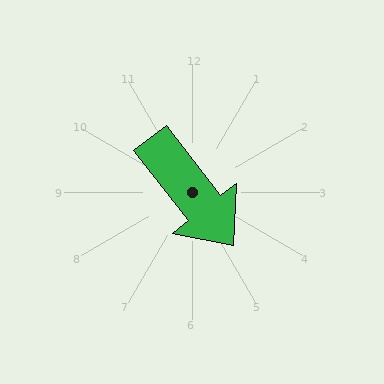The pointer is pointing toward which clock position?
Roughly 5 o'clock.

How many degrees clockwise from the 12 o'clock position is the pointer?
Approximately 142 degrees.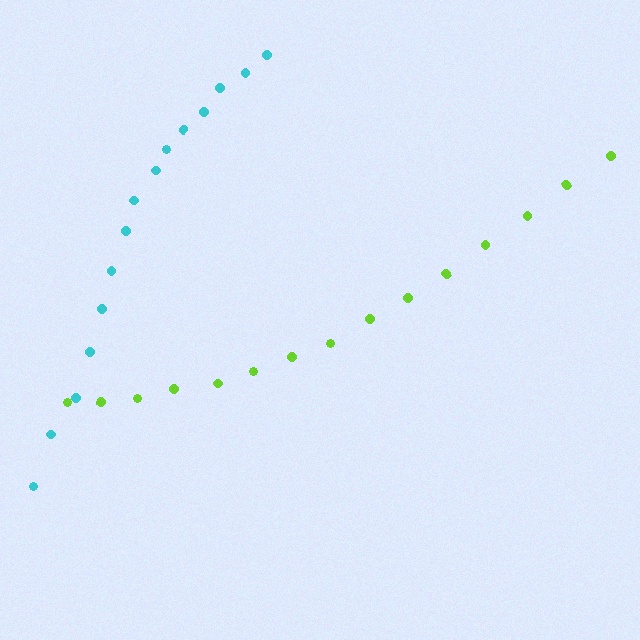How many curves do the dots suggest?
There are 2 distinct paths.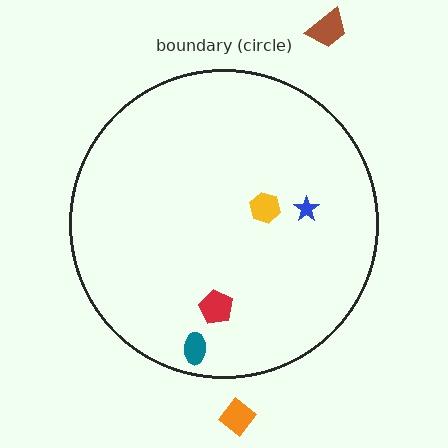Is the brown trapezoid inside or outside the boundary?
Outside.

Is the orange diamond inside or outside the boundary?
Outside.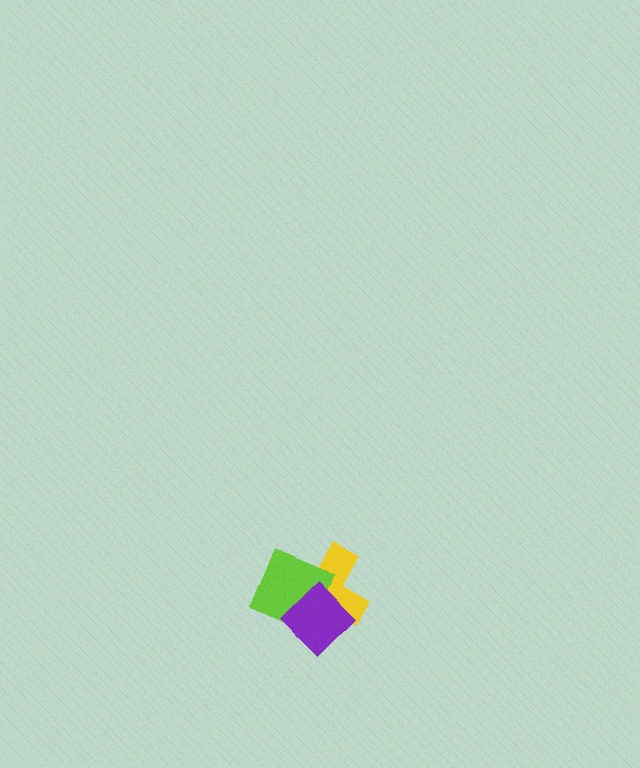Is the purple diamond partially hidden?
No, no other shape covers it.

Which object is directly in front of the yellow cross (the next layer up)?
The lime square is directly in front of the yellow cross.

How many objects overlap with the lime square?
2 objects overlap with the lime square.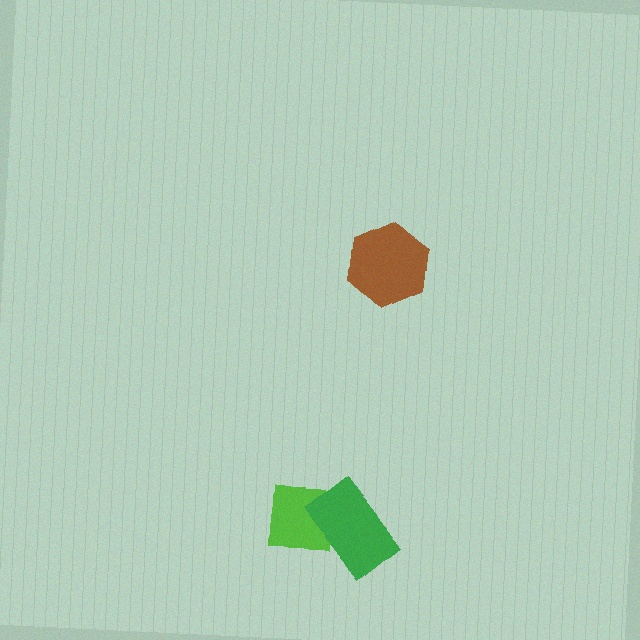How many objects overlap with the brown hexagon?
0 objects overlap with the brown hexagon.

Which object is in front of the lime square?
The green rectangle is in front of the lime square.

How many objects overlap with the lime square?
1 object overlaps with the lime square.